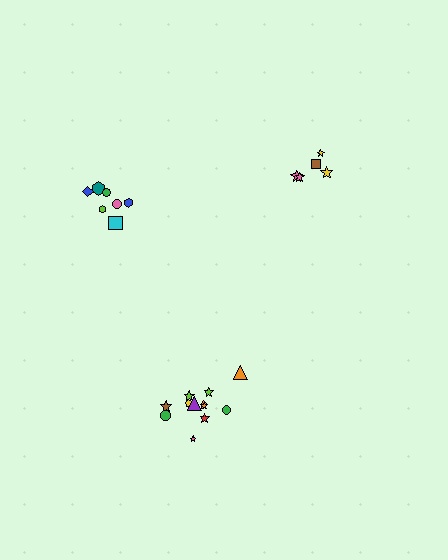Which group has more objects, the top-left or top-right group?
The top-left group.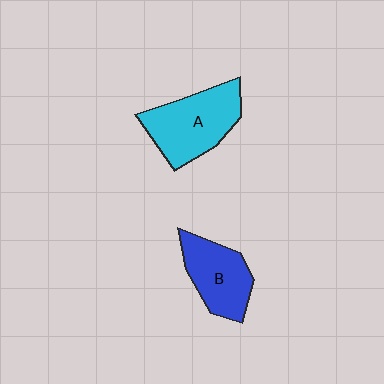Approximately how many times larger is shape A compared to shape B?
Approximately 1.3 times.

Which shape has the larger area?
Shape A (cyan).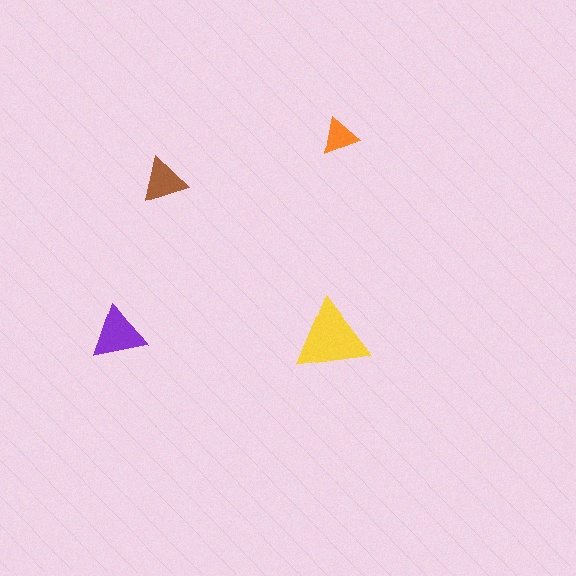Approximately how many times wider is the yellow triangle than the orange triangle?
About 2 times wider.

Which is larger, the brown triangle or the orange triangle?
The brown one.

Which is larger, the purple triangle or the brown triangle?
The purple one.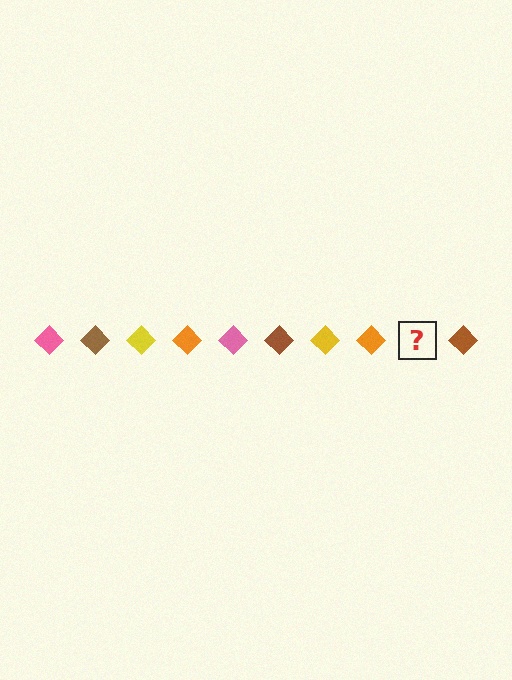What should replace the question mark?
The question mark should be replaced with a pink diamond.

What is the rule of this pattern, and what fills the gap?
The rule is that the pattern cycles through pink, brown, yellow, orange diamonds. The gap should be filled with a pink diamond.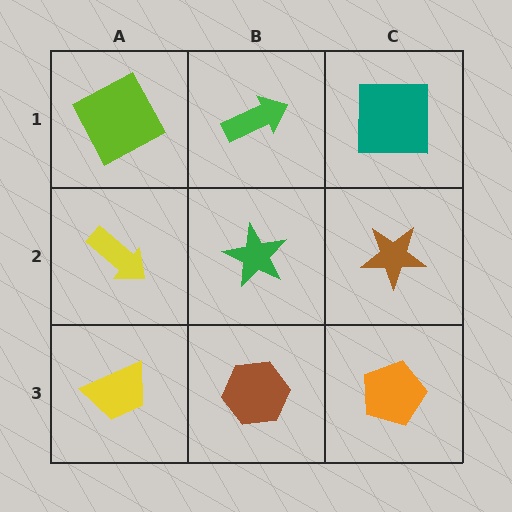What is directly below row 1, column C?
A brown star.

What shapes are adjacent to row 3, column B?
A green star (row 2, column B), a yellow trapezoid (row 3, column A), an orange pentagon (row 3, column C).